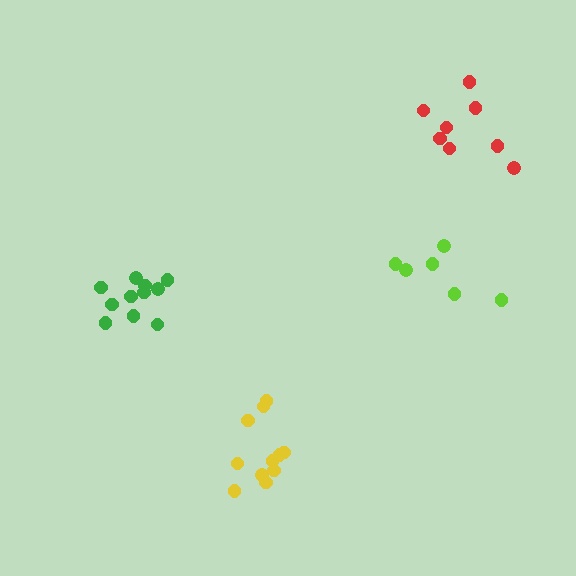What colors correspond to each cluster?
The clusters are colored: yellow, red, green, lime.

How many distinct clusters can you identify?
There are 4 distinct clusters.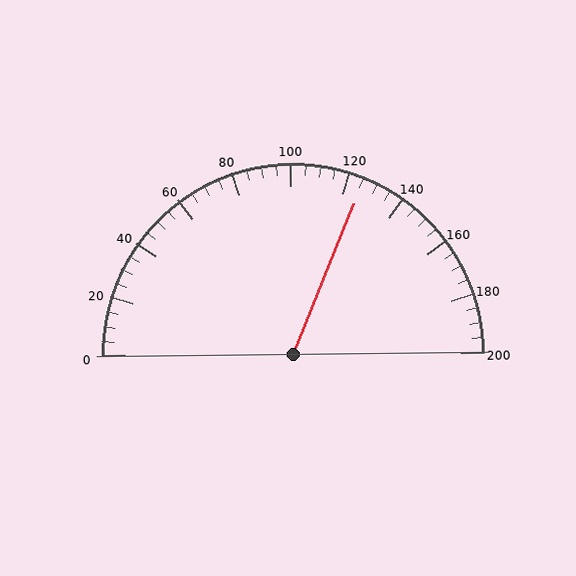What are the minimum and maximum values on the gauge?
The gauge ranges from 0 to 200.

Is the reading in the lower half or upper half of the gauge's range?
The reading is in the upper half of the range (0 to 200).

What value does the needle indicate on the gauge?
The needle indicates approximately 125.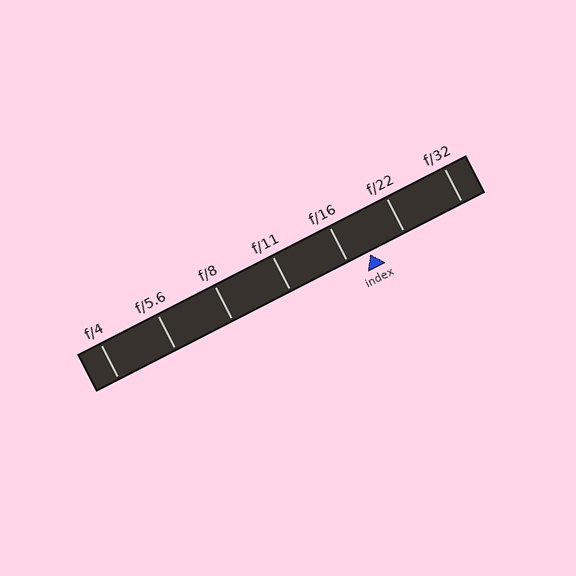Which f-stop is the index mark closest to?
The index mark is closest to f/16.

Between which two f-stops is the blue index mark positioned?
The index mark is between f/16 and f/22.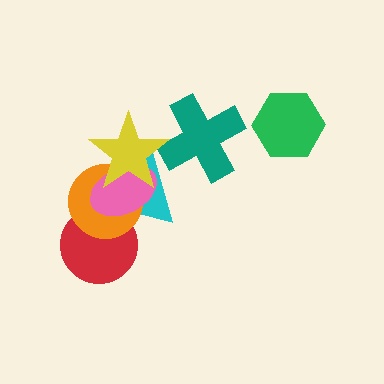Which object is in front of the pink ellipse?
The yellow star is in front of the pink ellipse.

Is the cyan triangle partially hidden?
Yes, it is partially covered by another shape.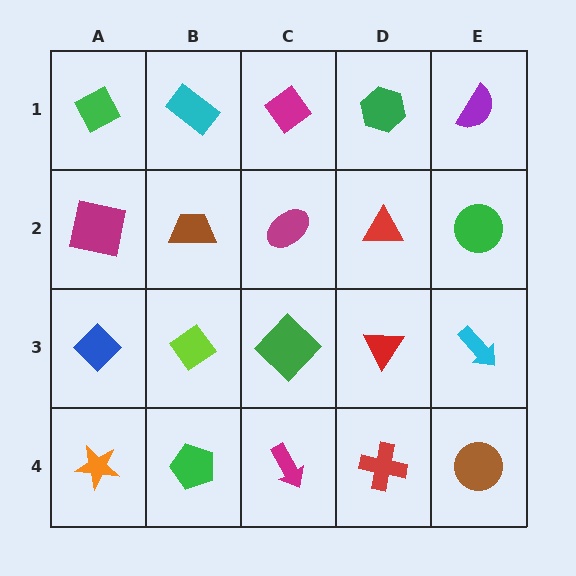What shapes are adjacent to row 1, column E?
A green circle (row 2, column E), a green hexagon (row 1, column D).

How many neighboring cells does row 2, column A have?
3.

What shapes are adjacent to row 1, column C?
A magenta ellipse (row 2, column C), a cyan rectangle (row 1, column B), a green hexagon (row 1, column D).